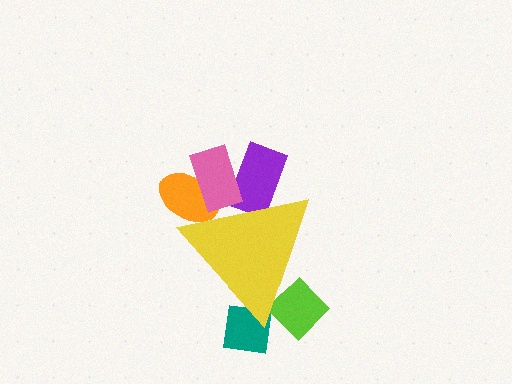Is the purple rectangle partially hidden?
Yes, the purple rectangle is partially hidden behind the yellow triangle.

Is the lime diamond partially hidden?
Yes, the lime diamond is partially hidden behind the yellow triangle.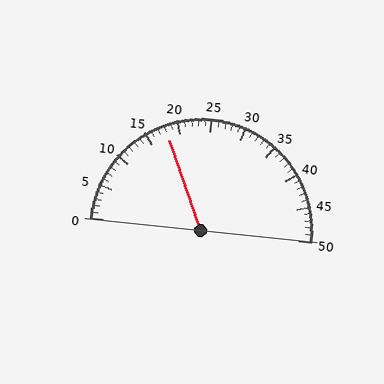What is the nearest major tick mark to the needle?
The nearest major tick mark is 20.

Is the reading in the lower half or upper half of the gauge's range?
The reading is in the lower half of the range (0 to 50).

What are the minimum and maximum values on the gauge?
The gauge ranges from 0 to 50.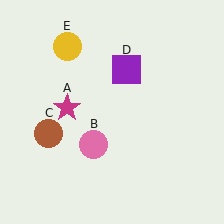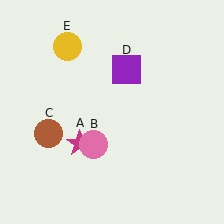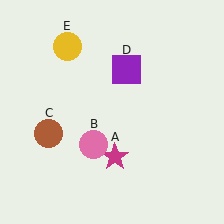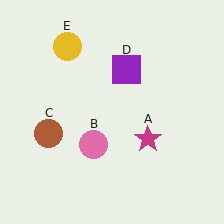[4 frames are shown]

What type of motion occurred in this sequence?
The magenta star (object A) rotated counterclockwise around the center of the scene.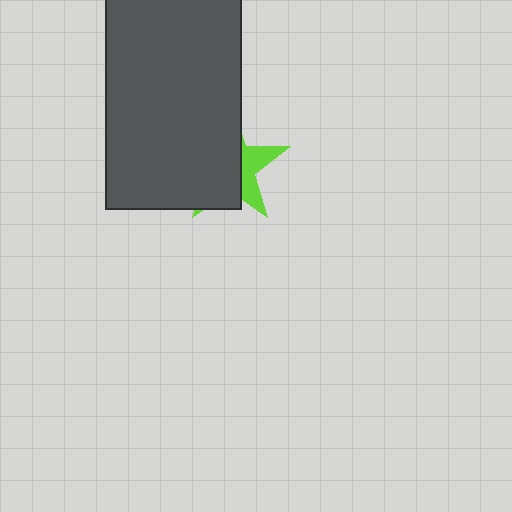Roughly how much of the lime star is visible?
A small part of it is visible (roughly 33%).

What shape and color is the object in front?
The object in front is a dark gray rectangle.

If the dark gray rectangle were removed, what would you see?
You would see the complete lime star.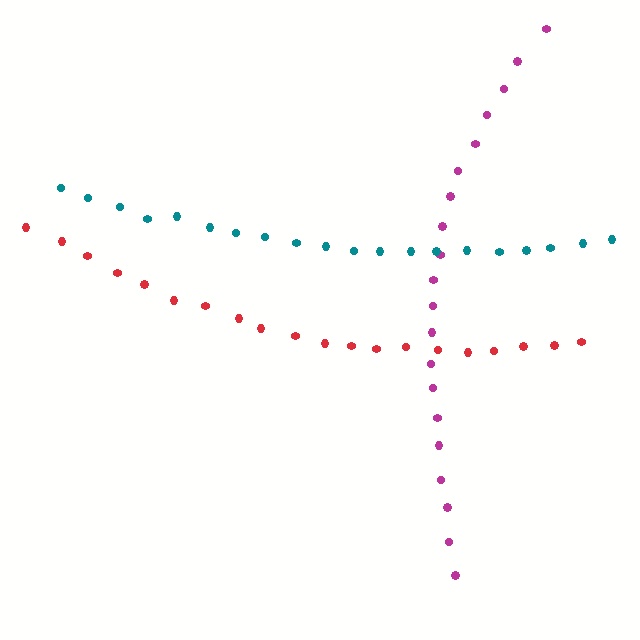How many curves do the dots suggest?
There are 3 distinct paths.